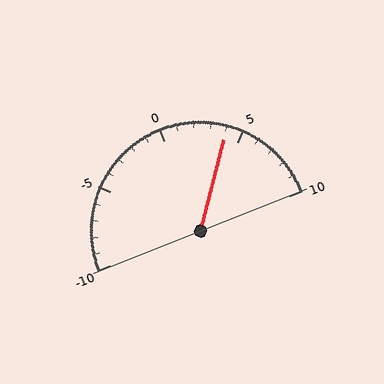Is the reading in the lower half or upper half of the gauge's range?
The reading is in the upper half of the range (-10 to 10).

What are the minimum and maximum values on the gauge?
The gauge ranges from -10 to 10.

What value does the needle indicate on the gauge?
The needle indicates approximately 4.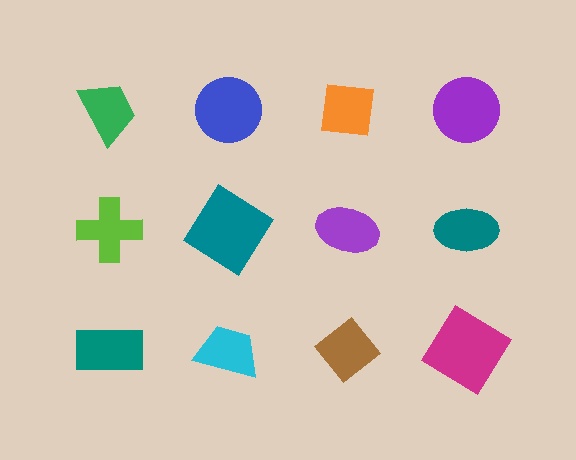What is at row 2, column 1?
A lime cross.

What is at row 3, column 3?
A brown diamond.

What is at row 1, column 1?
A green trapezoid.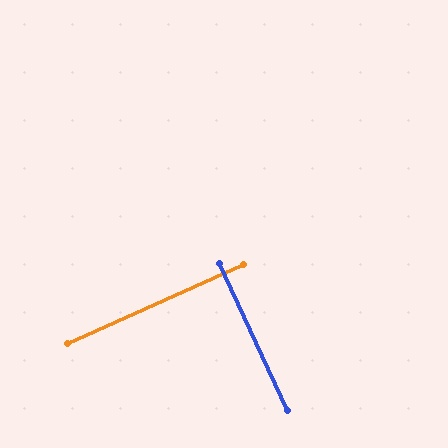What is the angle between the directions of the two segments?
Approximately 89 degrees.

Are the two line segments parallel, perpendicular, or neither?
Perpendicular — they meet at approximately 89°.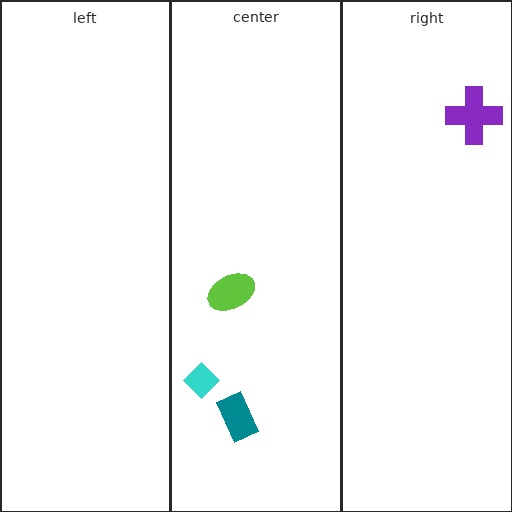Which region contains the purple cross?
The right region.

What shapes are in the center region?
The teal rectangle, the cyan diamond, the lime ellipse.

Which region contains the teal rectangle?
The center region.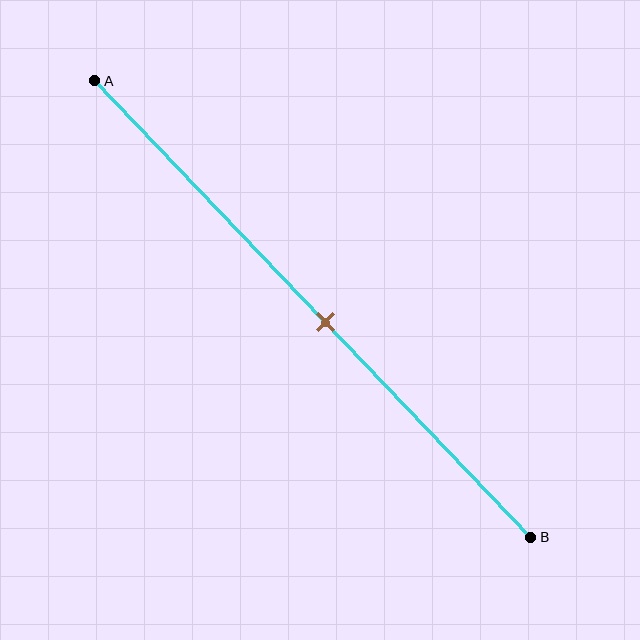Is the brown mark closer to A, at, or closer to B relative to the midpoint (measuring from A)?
The brown mark is approximately at the midpoint of segment AB.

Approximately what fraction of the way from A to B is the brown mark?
The brown mark is approximately 55% of the way from A to B.